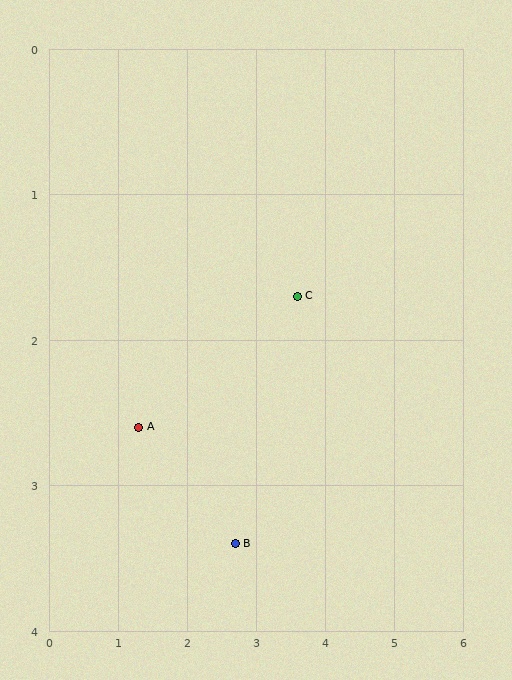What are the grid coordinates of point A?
Point A is at approximately (1.3, 2.6).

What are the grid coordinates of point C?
Point C is at approximately (3.6, 1.7).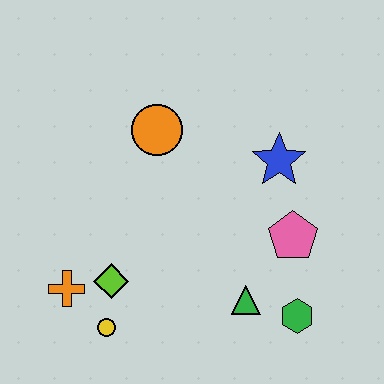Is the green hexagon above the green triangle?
No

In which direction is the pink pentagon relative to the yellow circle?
The pink pentagon is to the right of the yellow circle.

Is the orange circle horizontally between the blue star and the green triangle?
No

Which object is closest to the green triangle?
The green hexagon is closest to the green triangle.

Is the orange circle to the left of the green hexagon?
Yes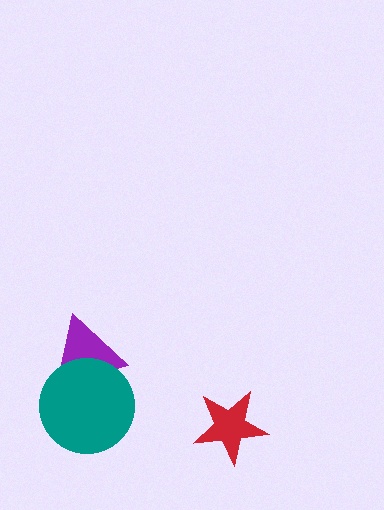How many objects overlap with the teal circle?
1 object overlaps with the teal circle.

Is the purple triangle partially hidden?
Yes, it is partially covered by another shape.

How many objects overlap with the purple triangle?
1 object overlaps with the purple triangle.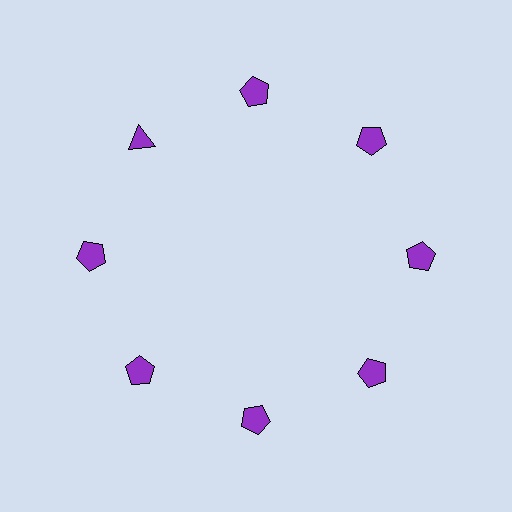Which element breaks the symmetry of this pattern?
The purple triangle at roughly the 10 o'clock position breaks the symmetry. All other shapes are purple pentagons.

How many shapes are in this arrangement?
There are 8 shapes arranged in a ring pattern.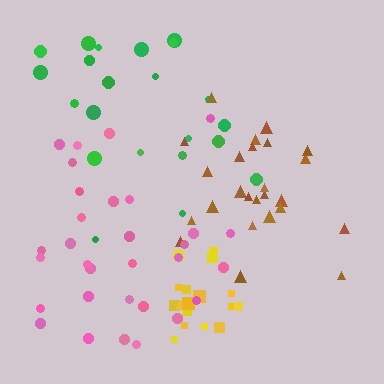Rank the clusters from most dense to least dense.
yellow, pink, brown, green.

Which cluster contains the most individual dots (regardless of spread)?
Pink (31).